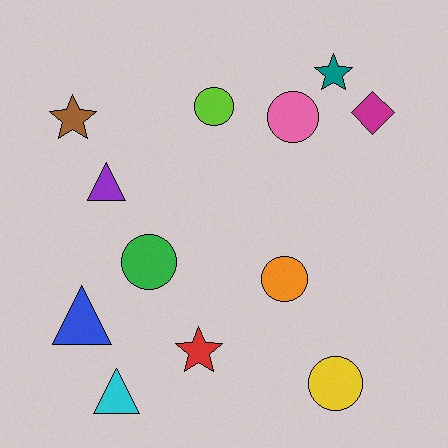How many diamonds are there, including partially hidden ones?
There is 1 diamond.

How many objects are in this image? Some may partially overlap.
There are 12 objects.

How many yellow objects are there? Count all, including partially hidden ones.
There is 1 yellow object.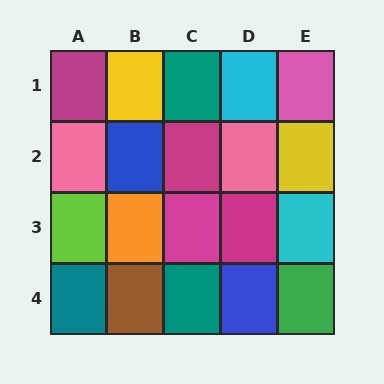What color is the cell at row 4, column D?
Blue.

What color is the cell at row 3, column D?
Magenta.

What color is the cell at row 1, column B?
Yellow.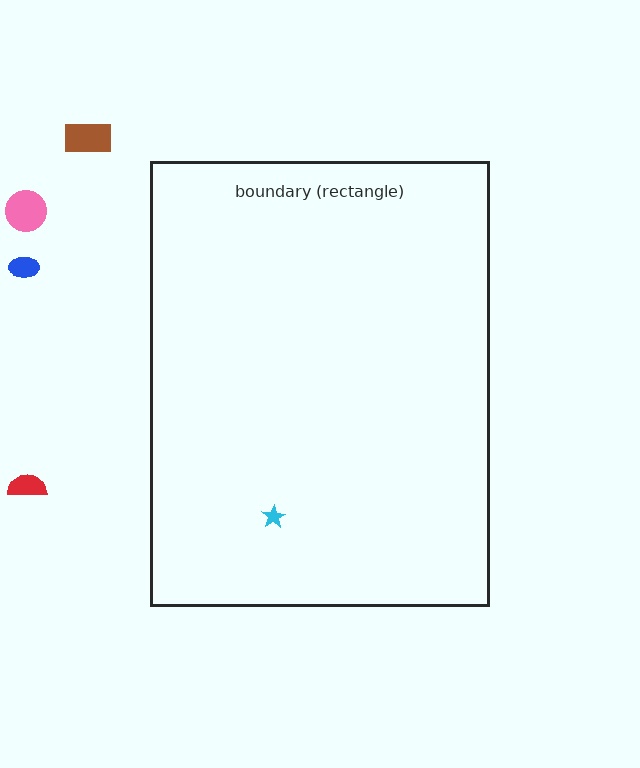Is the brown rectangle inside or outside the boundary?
Outside.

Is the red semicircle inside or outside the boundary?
Outside.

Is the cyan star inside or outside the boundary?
Inside.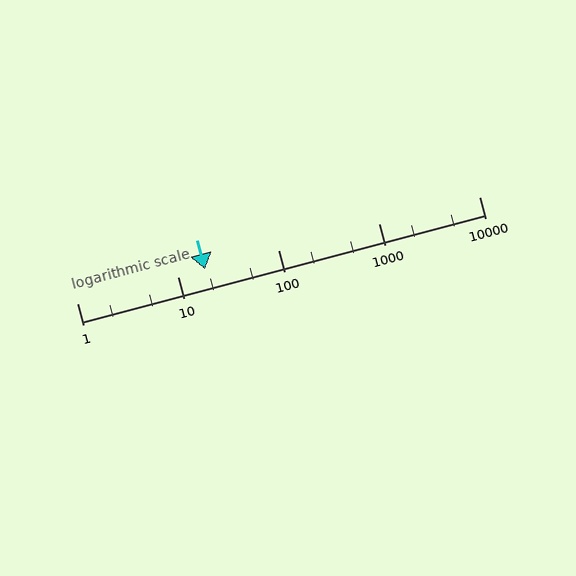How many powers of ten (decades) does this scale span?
The scale spans 4 decades, from 1 to 10000.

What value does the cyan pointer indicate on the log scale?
The pointer indicates approximately 19.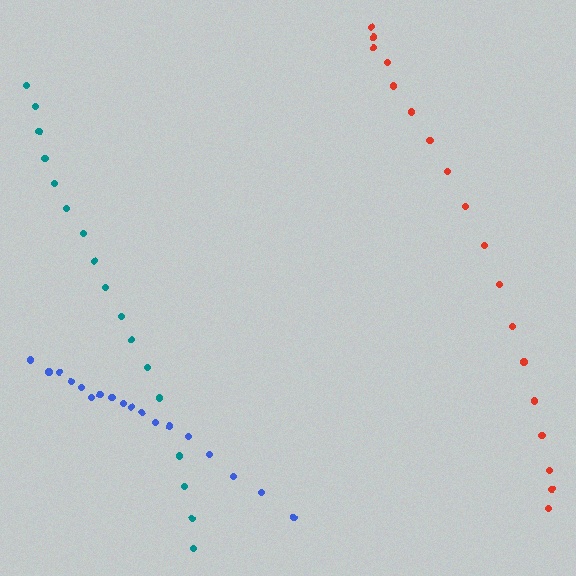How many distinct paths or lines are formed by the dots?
There are 3 distinct paths.